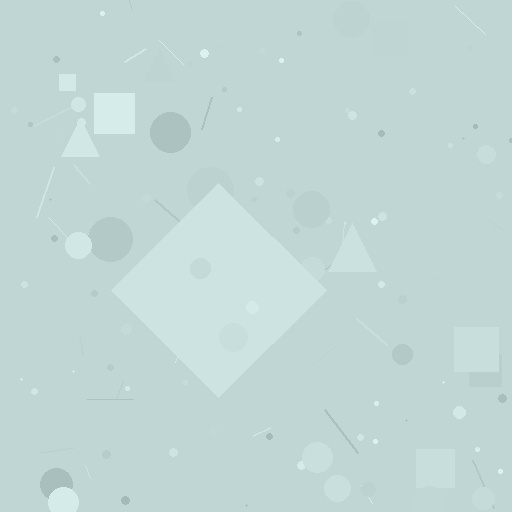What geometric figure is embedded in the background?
A diamond is embedded in the background.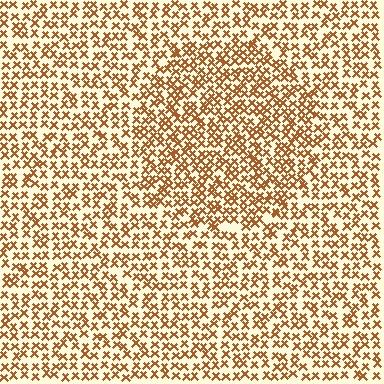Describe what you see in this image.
The image contains small brown elements arranged at two different densities. A circle-shaped region is visible where the elements are more densely packed than the surrounding area.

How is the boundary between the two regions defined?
The boundary is defined by a change in element density (approximately 1.5x ratio). All elements are the same color, size, and shape.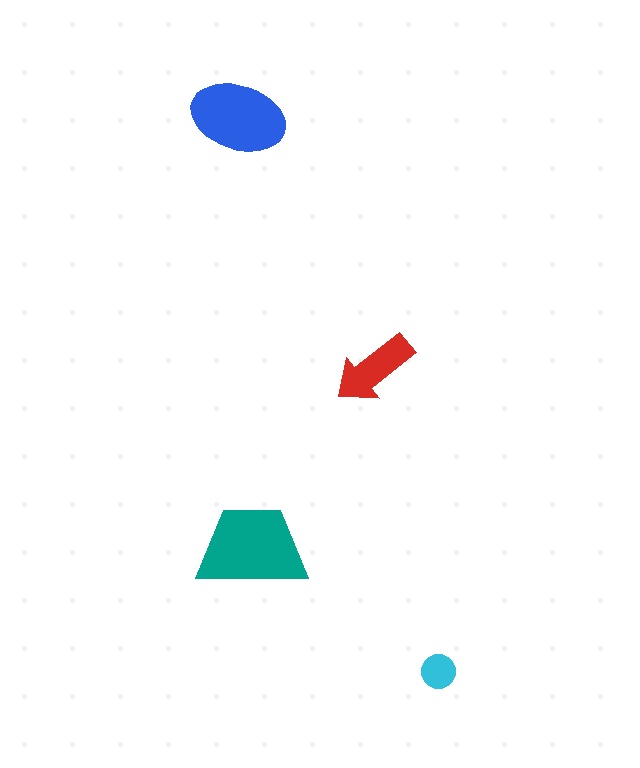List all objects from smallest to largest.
The cyan circle, the red arrow, the blue ellipse, the teal trapezoid.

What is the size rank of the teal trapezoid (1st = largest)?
1st.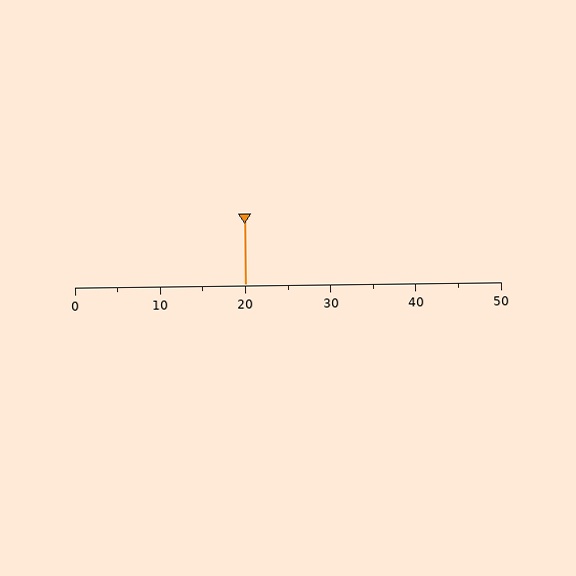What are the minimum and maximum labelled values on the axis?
The axis runs from 0 to 50.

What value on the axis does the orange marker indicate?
The marker indicates approximately 20.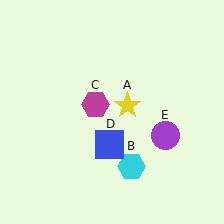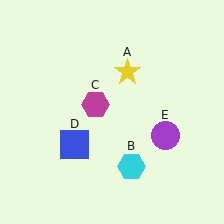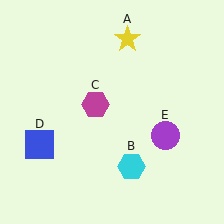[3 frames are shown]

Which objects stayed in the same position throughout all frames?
Cyan hexagon (object B) and magenta hexagon (object C) and purple circle (object E) remained stationary.